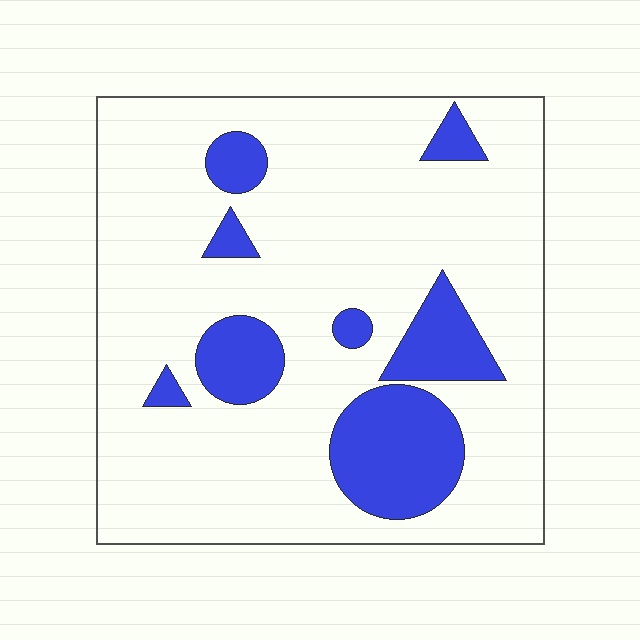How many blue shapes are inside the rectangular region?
8.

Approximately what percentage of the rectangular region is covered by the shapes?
Approximately 20%.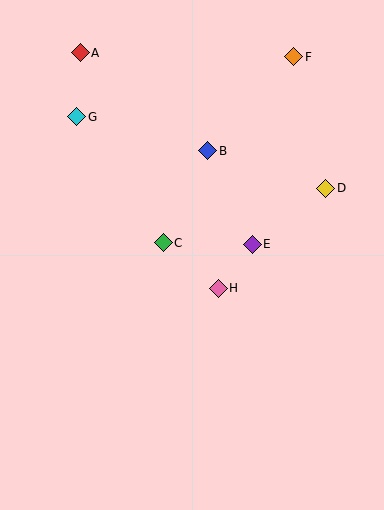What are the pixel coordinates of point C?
Point C is at (163, 243).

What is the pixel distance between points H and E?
The distance between H and E is 56 pixels.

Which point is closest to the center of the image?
Point C at (163, 243) is closest to the center.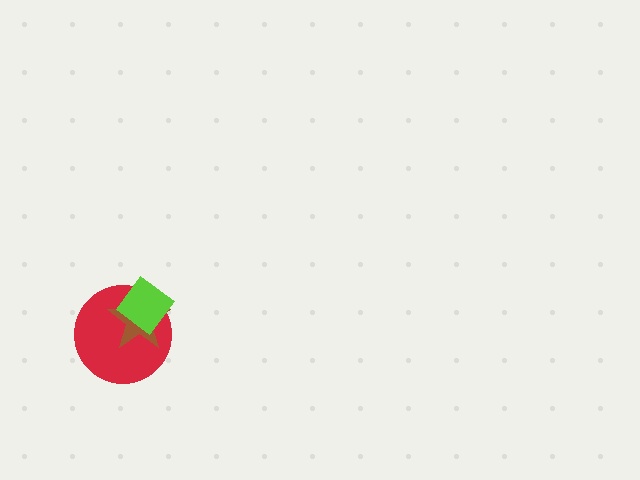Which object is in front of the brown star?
The lime diamond is in front of the brown star.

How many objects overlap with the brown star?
2 objects overlap with the brown star.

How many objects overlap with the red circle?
2 objects overlap with the red circle.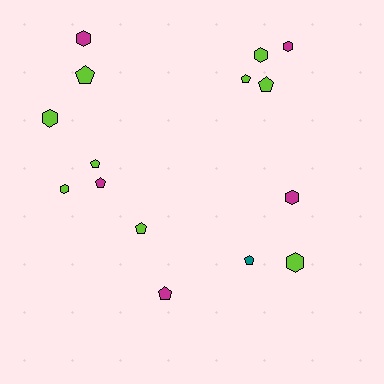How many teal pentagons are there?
There is 1 teal pentagon.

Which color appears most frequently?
Lime, with 9 objects.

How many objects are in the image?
There are 15 objects.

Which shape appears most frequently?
Pentagon, with 8 objects.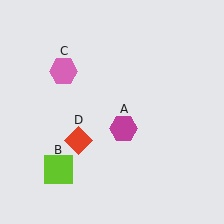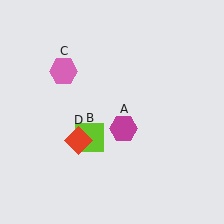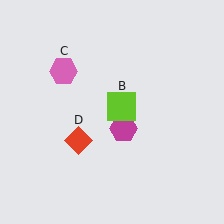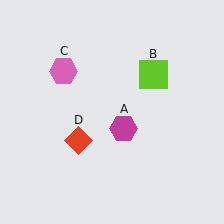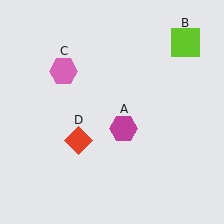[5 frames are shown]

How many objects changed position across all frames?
1 object changed position: lime square (object B).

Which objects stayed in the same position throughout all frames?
Magenta hexagon (object A) and pink hexagon (object C) and red diamond (object D) remained stationary.